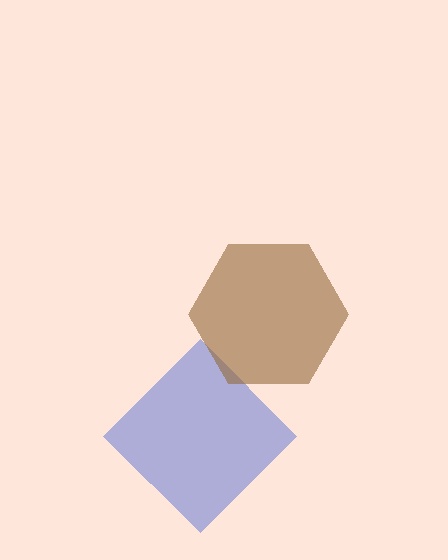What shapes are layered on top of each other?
The layered shapes are: a blue diamond, a brown hexagon.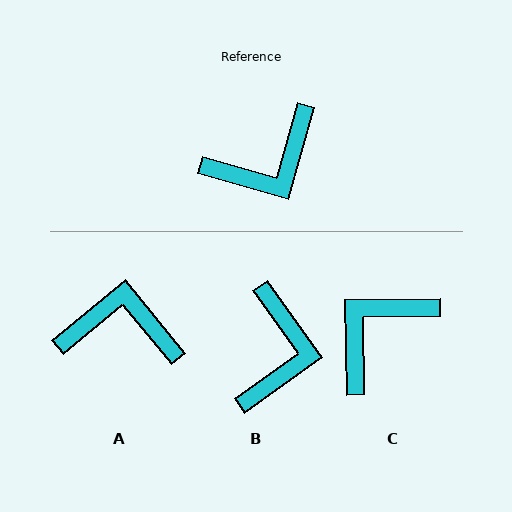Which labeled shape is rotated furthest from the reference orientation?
C, about 163 degrees away.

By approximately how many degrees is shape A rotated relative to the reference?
Approximately 145 degrees counter-clockwise.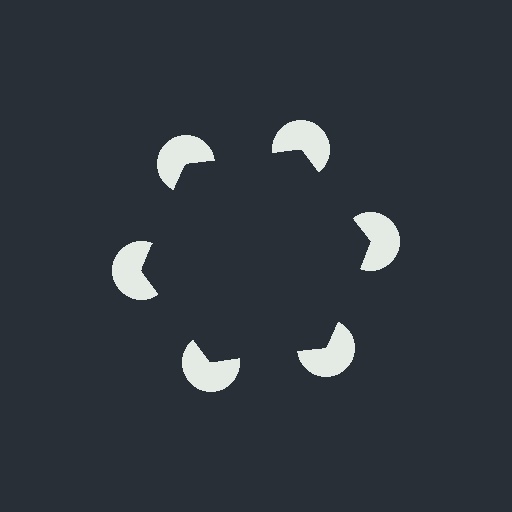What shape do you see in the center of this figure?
An illusory hexagon — its edges are inferred from the aligned wedge cuts in the pac-man discs, not physically drawn.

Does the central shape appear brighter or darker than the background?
It typically appears slightly darker than the background, even though no actual brightness change is drawn.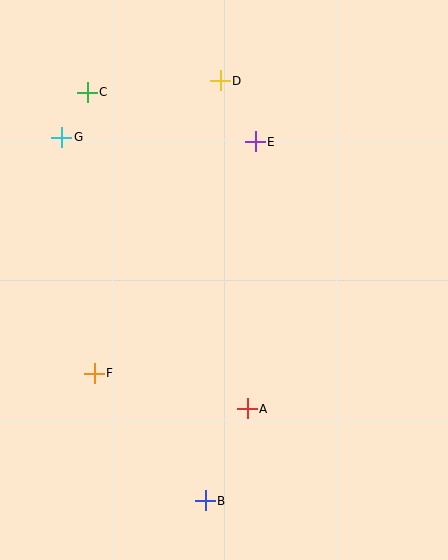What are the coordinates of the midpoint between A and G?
The midpoint between A and G is at (155, 273).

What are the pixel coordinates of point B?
Point B is at (205, 501).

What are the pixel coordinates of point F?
Point F is at (94, 373).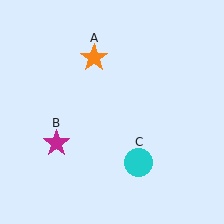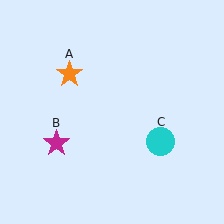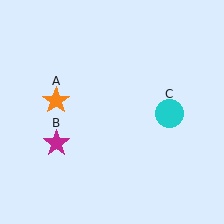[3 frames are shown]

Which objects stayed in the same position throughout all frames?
Magenta star (object B) remained stationary.